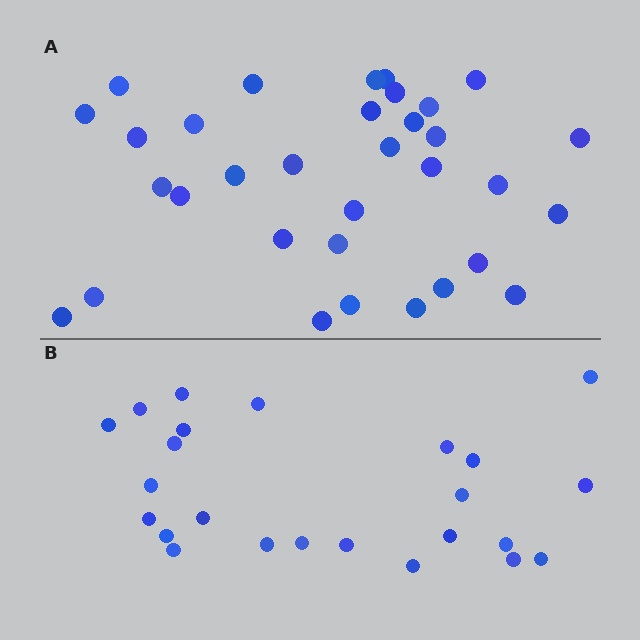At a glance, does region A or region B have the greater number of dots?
Region A (the top region) has more dots.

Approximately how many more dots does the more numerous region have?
Region A has roughly 8 or so more dots than region B.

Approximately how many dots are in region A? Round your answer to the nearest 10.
About 30 dots. (The exact count is 33, which rounds to 30.)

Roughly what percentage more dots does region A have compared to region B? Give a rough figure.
About 40% more.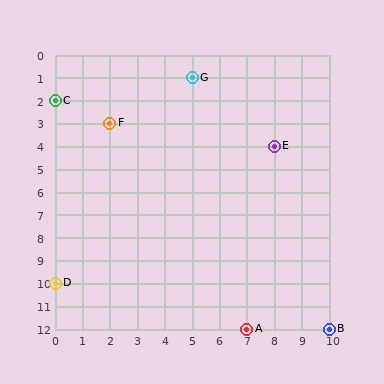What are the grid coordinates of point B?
Point B is at grid coordinates (10, 12).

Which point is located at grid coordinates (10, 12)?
Point B is at (10, 12).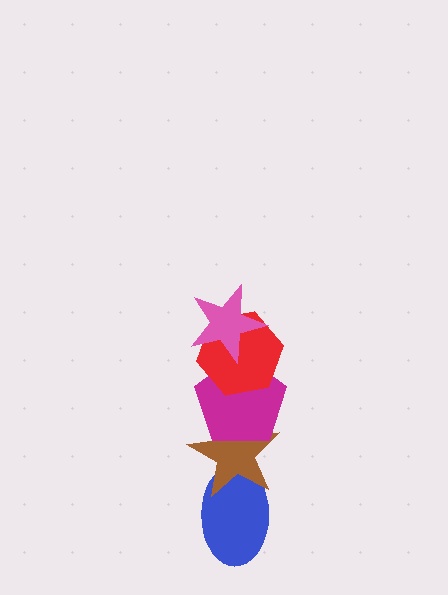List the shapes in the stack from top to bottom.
From top to bottom: the pink star, the red hexagon, the magenta pentagon, the brown star, the blue ellipse.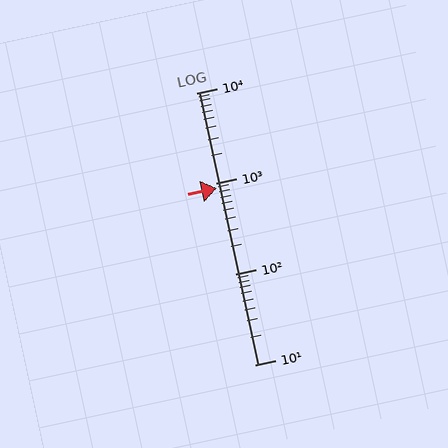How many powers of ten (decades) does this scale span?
The scale spans 3 decades, from 10 to 10000.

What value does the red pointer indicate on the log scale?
The pointer indicates approximately 880.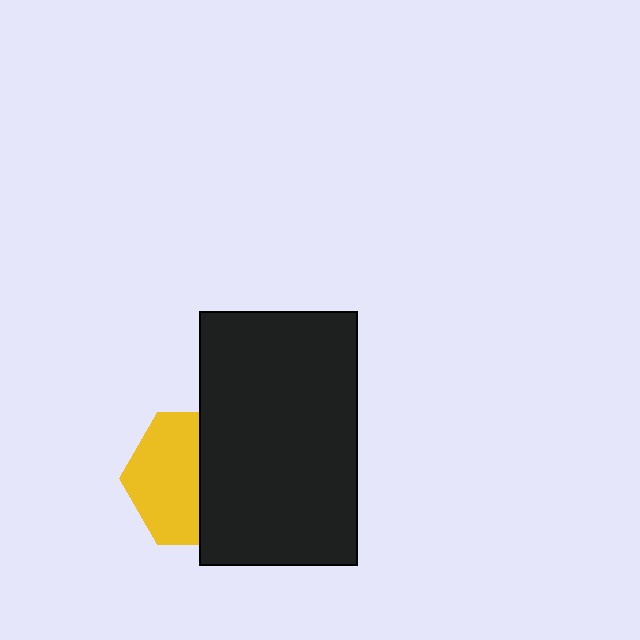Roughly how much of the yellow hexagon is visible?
About half of it is visible (roughly 53%).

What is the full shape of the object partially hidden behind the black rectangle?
The partially hidden object is a yellow hexagon.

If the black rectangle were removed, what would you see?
You would see the complete yellow hexagon.